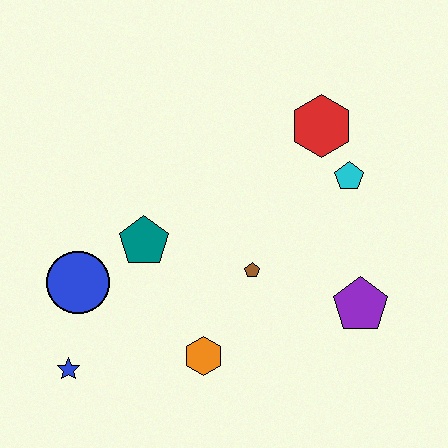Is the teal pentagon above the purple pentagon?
Yes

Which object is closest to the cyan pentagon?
The red hexagon is closest to the cyan pentagon.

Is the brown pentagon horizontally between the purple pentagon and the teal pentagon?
Yes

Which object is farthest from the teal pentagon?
The purple pentagon is farthest from the teal pentagon.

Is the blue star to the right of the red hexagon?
No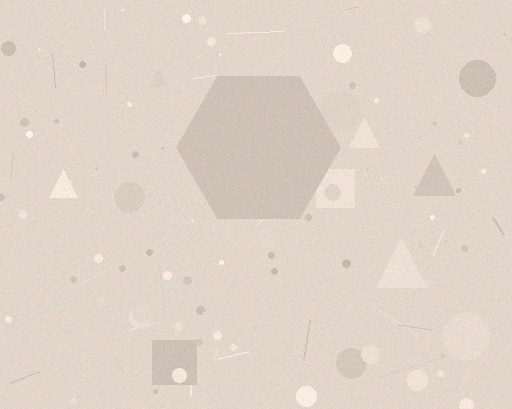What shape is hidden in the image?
A hexagon is hidden in the image.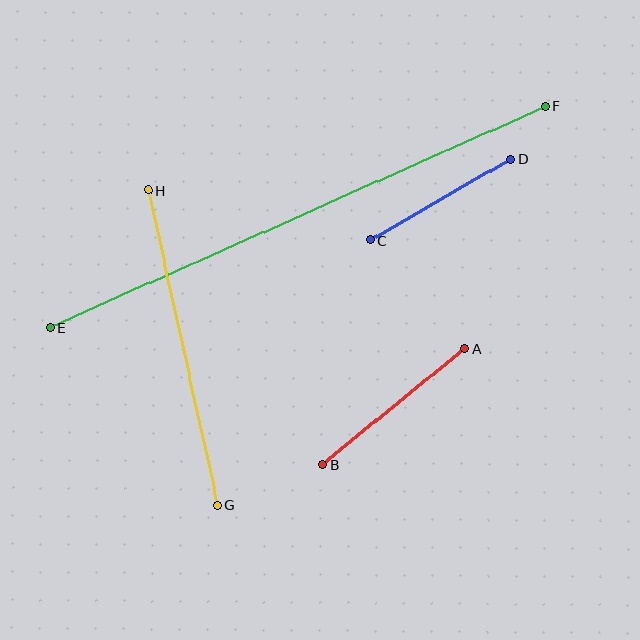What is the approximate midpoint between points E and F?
The midpoint is at approximately (298, 217) pixels.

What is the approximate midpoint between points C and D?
The midpoint is at approximately (441, 200) pixels.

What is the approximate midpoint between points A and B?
The midpoint is at approximately (393, 407) pixels.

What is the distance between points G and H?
The distance is approximately 322 pixels.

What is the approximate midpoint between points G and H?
The midpoint is at approximately (183, 348) pixels.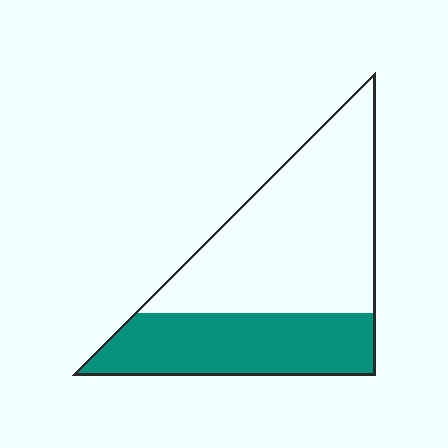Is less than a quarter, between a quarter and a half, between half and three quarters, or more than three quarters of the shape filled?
Between a quarter and a half.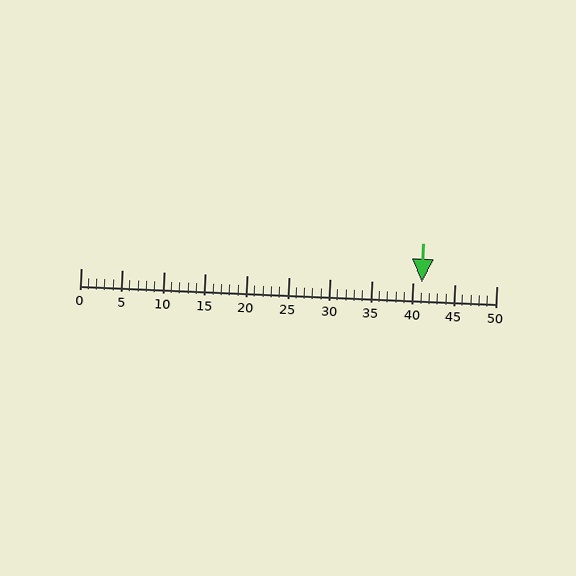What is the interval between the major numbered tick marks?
The major tick marks are spaced 5 units apart.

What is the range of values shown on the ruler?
The ruler shows values from 0 to 50.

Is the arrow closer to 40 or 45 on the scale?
The arrow is closer to 40.